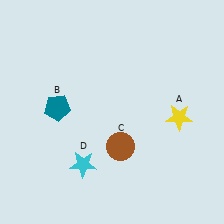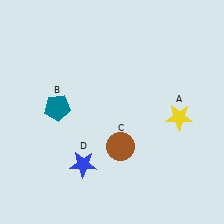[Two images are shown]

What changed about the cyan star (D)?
In Image 1, D is cyan. In Image 2, it changed to blue.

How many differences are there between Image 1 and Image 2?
There is 1 difference between the two images.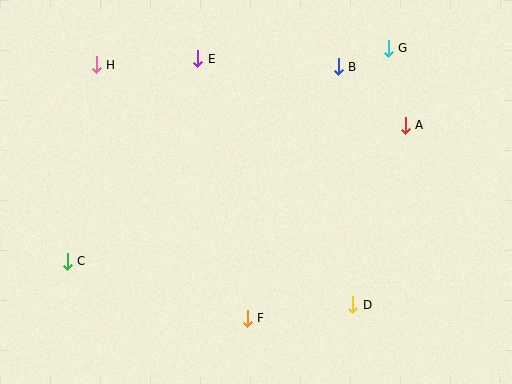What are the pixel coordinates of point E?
Point E is at (198, 59).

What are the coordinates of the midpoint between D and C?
The midpoint between D and C is at (210, 283).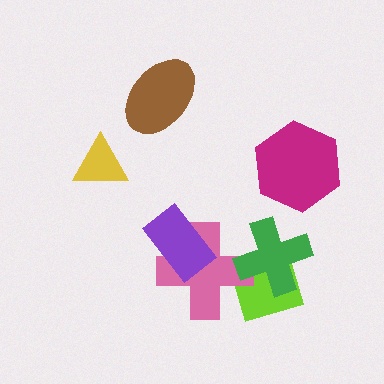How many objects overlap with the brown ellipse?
0 objects overlap with the brown ellipse.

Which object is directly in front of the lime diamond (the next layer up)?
The pink cross is directly in front of the lime diamond.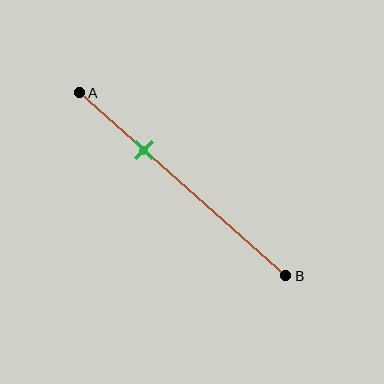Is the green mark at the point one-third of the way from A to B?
Yes, the mark is approximately at the one-third point.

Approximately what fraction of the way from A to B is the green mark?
The green mark is approximately 30% of the way from A to B.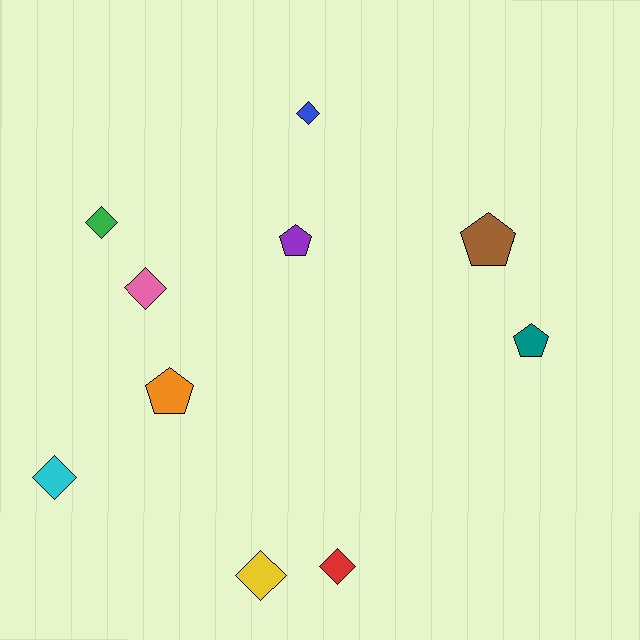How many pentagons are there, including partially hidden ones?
There are 4 pentagons.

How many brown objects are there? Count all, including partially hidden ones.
There is 1 brown object.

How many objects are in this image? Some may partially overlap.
There are 10 objects.